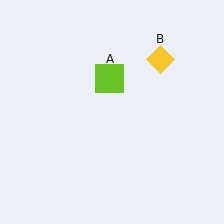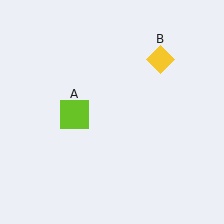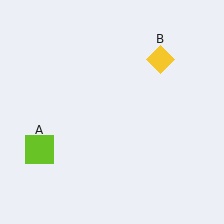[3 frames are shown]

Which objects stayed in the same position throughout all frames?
Yellow diamond (object B) remained stationary.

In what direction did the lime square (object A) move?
The lime square (object A) moved down and to the left.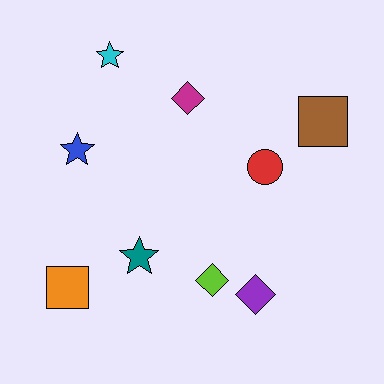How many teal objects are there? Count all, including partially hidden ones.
There is 1 teal object.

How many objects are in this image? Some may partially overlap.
There are 9 objects.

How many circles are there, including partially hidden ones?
There is 1 circle.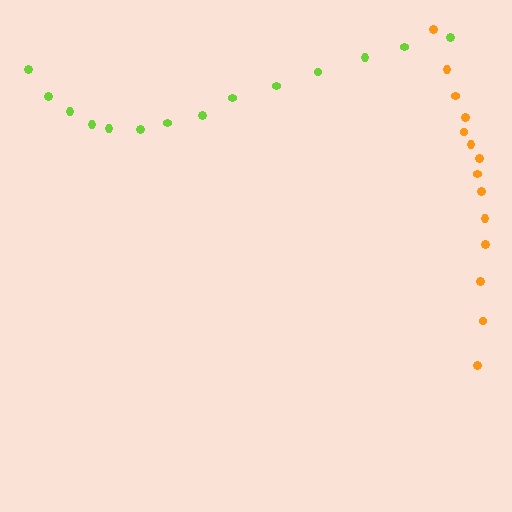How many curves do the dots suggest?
There are 2 distinct paths.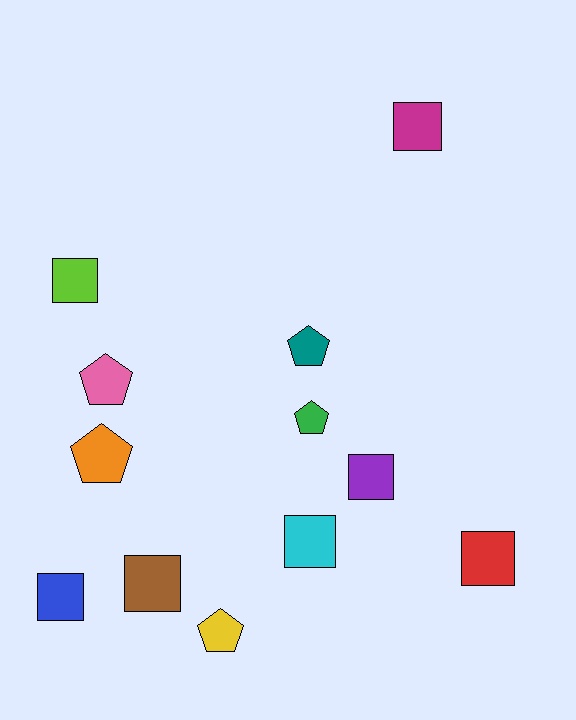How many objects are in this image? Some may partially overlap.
There are 12 objects.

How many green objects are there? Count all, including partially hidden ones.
There is 1 green object.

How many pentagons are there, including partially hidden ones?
There are 5 pentagons.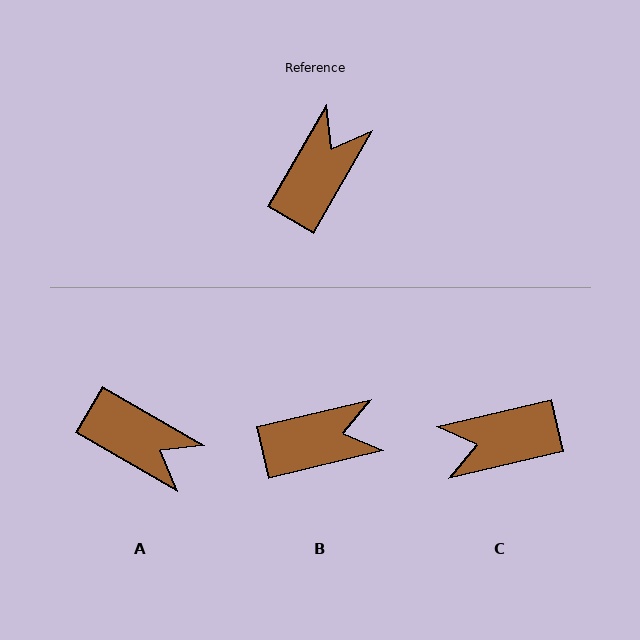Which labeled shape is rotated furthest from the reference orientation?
C, about 133 degrees away.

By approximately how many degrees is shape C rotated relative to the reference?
Approximately 133 degrees counter-clockwise.